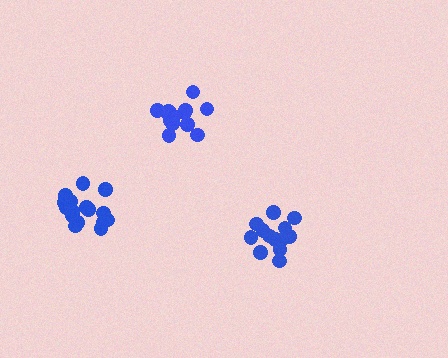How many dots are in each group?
Group 1: 15 dots, Group 2: 14 dots, Group 3: 16 dots (45 total).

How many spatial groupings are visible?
There are 3 spatial groupings.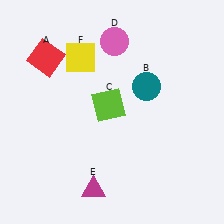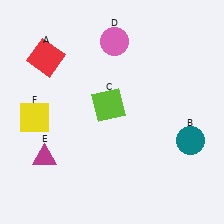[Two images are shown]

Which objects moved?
The objects that moved are: the teal circle (B), the magenta triangle (E), the yellow square (F).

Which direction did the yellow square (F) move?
The yellow square (F) moved down.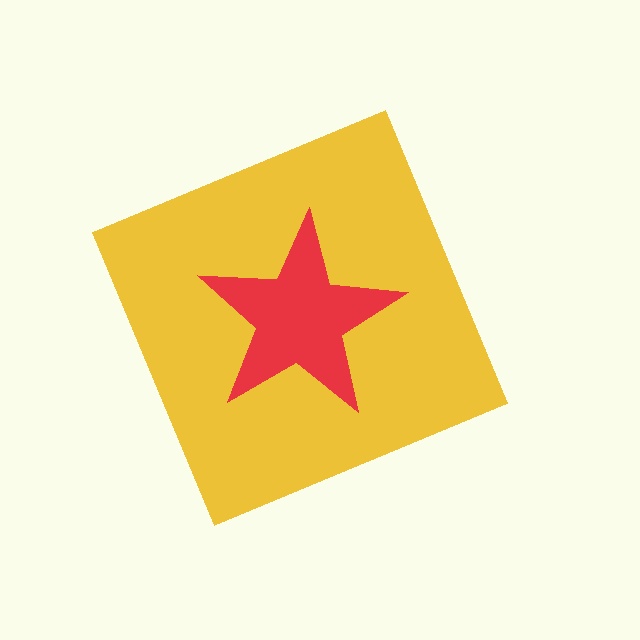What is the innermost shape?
The red star.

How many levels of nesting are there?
2.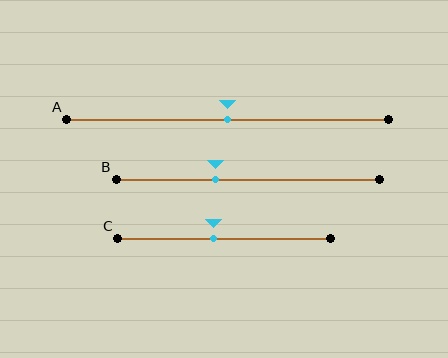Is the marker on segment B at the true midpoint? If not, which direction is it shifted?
No, the marker on segment B is shifted to the left by about 12% of the segment length.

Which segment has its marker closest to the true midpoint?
Segment A has its marker closest to the true midpoint.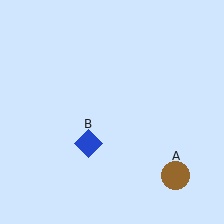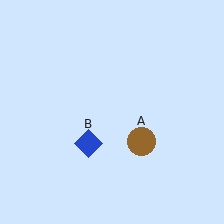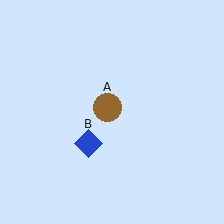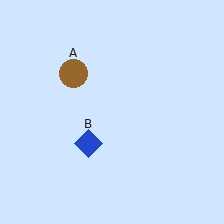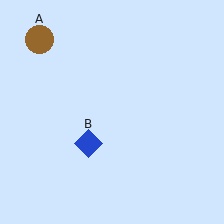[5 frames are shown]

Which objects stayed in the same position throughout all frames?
Blue diamond (object B) remained stationary.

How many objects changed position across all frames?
1 object changed position: brown circle (object A).